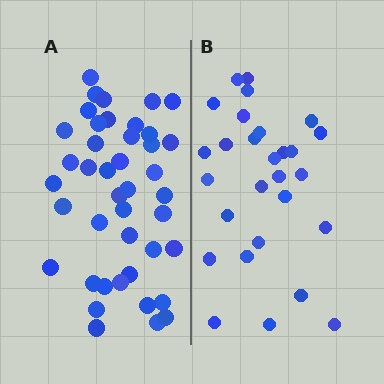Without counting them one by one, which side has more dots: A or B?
Region A (the left region) has more dots.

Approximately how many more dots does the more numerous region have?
Region A has approximately 15 more dots than region B.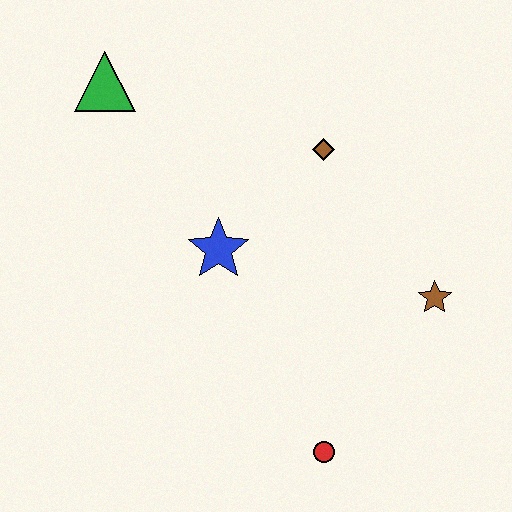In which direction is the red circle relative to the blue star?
The red circle is below the blue star.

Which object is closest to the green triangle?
The blue star is closest to the green triangle.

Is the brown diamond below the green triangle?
Yes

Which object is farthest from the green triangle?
The red circle is farthest from the green triangle.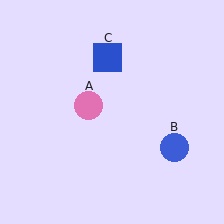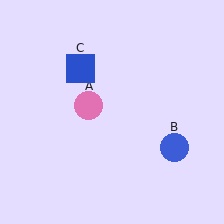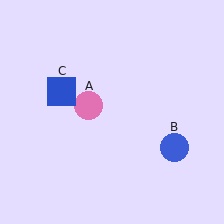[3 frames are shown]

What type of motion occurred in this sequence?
The blue square (object C) rotated counterclockwise around the center of the scene.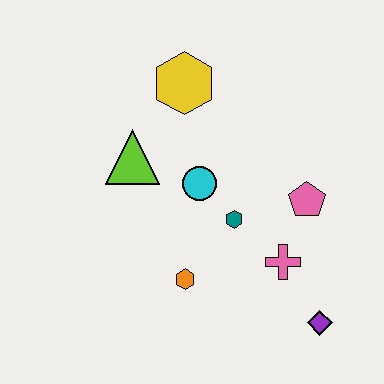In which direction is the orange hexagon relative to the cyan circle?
The orange hexagon is below the cyan circle.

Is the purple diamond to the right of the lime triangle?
Yes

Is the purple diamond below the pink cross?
Yes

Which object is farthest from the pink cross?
The yellow hexagon is farthest from the pink cross.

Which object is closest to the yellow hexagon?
The lime triangle is closest to the yellow hexagon.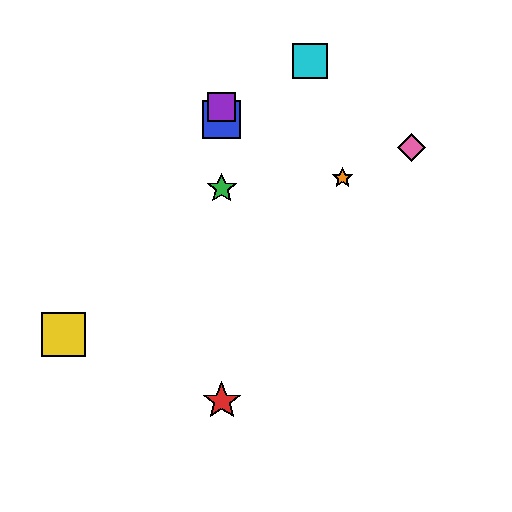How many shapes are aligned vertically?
4 shapes (the red star, the blue square, the green star, the purple square) are aligned vertically.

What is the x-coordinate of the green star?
The green star is at x≈222.